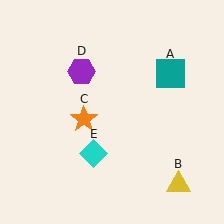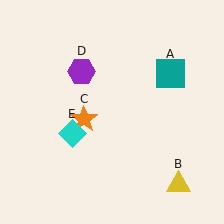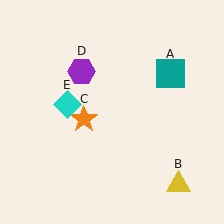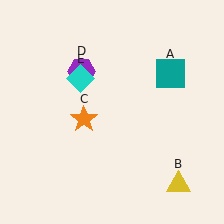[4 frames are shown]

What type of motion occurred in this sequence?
The cyan diamond (object E) rotated clockwise around the center of the scene.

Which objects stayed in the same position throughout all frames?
Teal square (object A) and yellow triangle (object B) and orange star (object C) and purple hexagon (object D) remained stationary.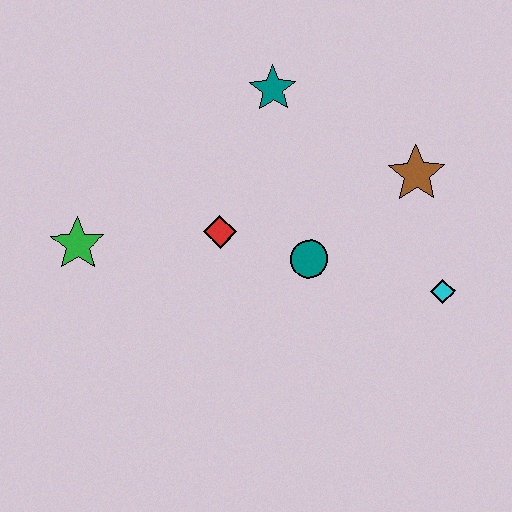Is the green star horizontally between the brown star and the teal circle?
No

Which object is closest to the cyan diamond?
The brown star is closest to the cyan diamond.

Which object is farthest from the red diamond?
The cyan diamond is farthest from the red diamond.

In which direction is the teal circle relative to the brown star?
The teal circle is to the left of the brown star.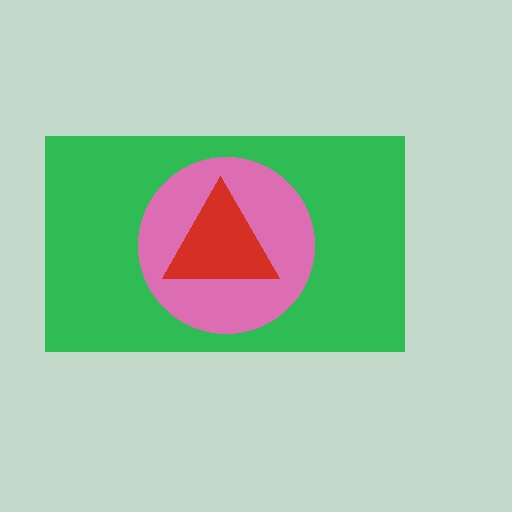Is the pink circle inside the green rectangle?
Yes.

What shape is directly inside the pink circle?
The red triangle.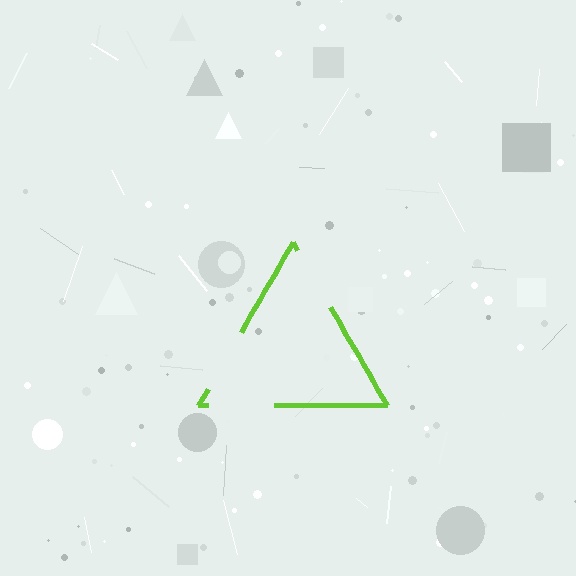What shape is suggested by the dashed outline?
The dashed outline suggests a triangle.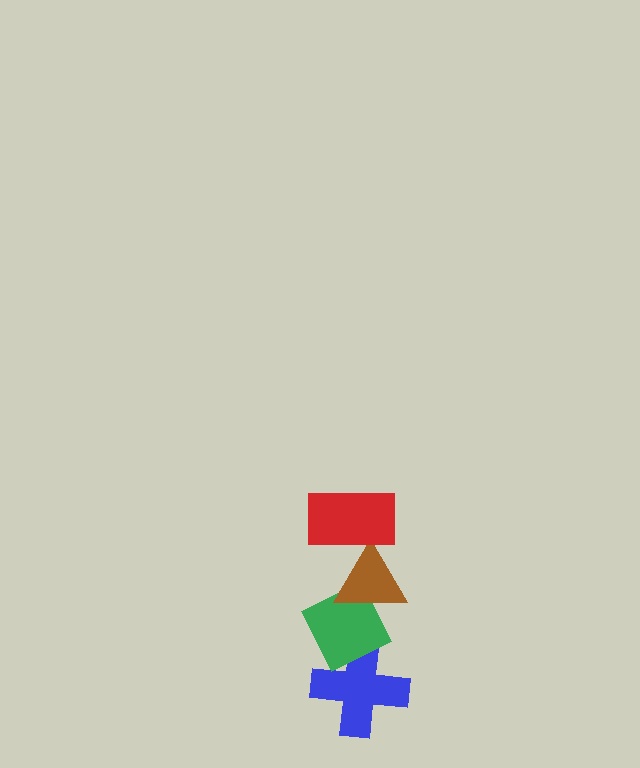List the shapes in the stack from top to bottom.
From top to bottom: the red rectangle, the brown triangle, the green diamond, the blue cross.